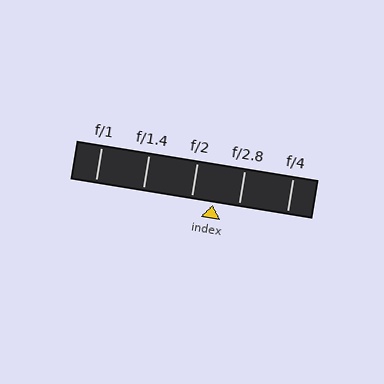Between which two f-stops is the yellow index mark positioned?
The index mark is between f/2 and f/2.8.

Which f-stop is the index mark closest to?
The index mark is closest to f/2.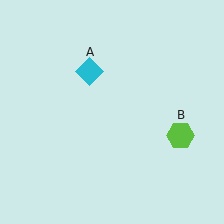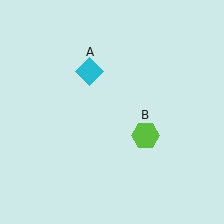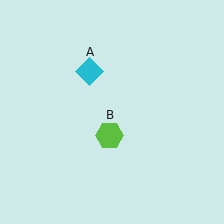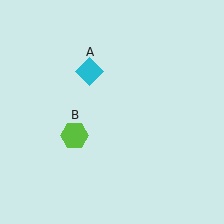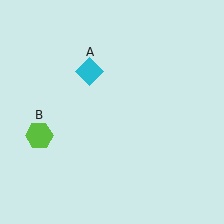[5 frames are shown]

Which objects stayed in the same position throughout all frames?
Cyan diamond (object A) remained stationary.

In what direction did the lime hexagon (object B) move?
The lime hexagon (object B) moved left.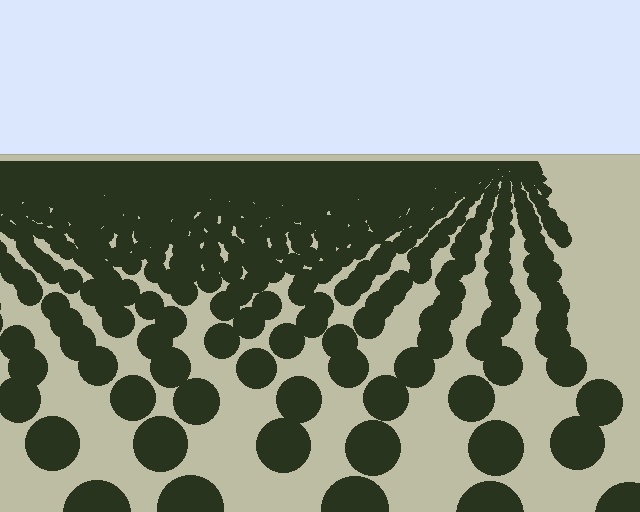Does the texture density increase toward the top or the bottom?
Density increases toward the top.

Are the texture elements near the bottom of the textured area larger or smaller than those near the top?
Larger. Near the bottom, elements are closer to the viewer and appear at a bigger on-screen size.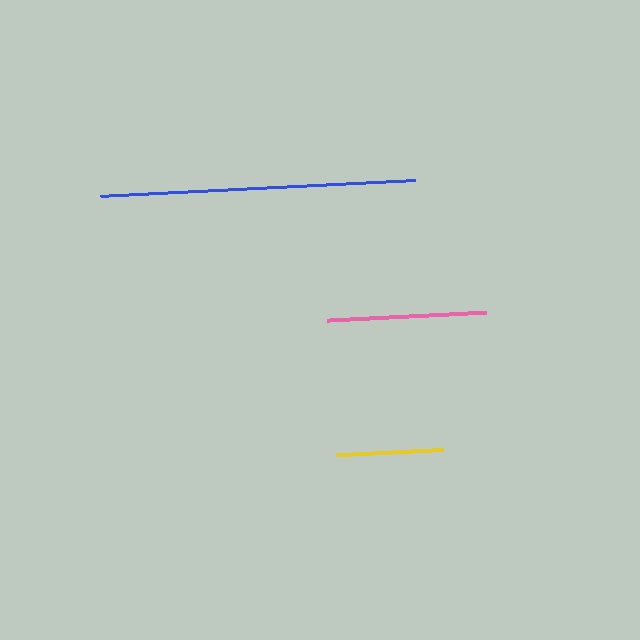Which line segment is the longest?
The blue line is the longest at approximately 315 pixels.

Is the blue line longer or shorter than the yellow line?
The blue line is longer than the yellow line.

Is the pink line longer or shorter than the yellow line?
The pink line is longer than the yellow line.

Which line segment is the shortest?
The yellow line is the shortest at approximately 107 pixels.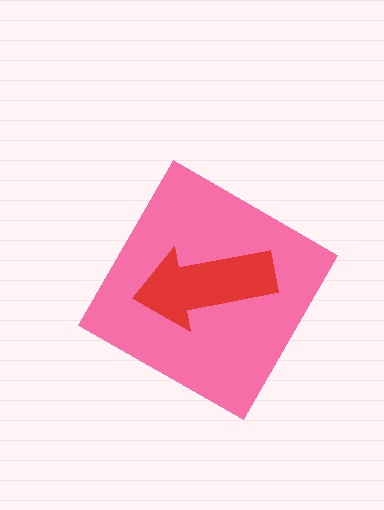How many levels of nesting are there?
2.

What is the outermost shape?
The pink diamond.